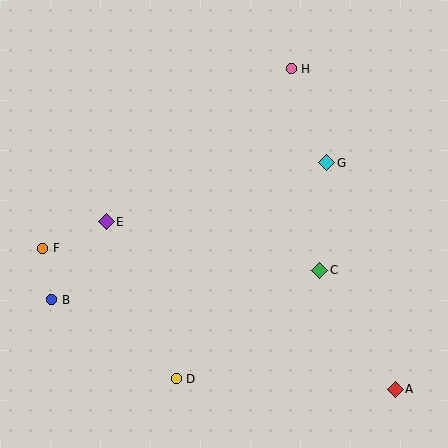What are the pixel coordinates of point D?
Point D is at (176, 379).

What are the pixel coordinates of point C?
Point C is at (320, 270).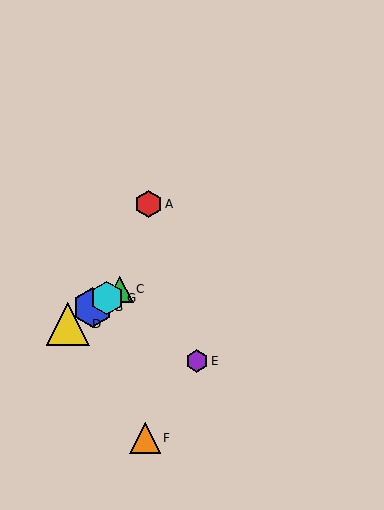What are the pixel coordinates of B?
Object B is at (92, 307).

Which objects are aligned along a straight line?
Objects B, C, D, G are aligned along a straight line.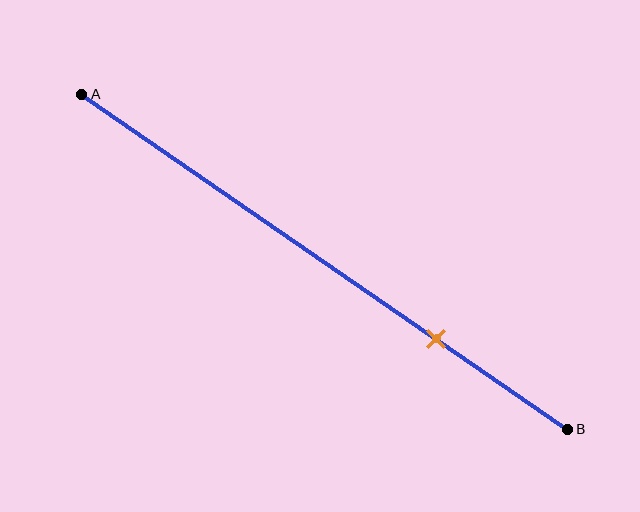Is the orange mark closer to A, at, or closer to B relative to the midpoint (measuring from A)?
The orange mark is closer to point B than the midpoint of segment AB.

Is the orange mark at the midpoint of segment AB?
No, the mark is at about 75% from A, not at the 50% midpoint.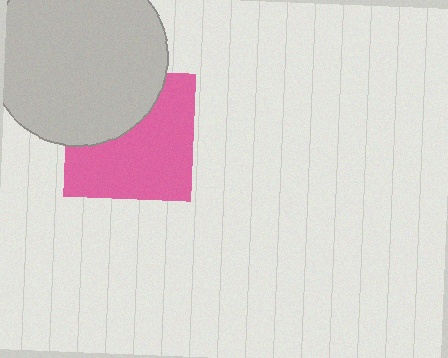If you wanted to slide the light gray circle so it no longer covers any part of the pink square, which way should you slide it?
Slide it up — that is the most direct way to separate the two shapes.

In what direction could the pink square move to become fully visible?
The pink square could move down. That would shift it out from behind the light gray circle entirely.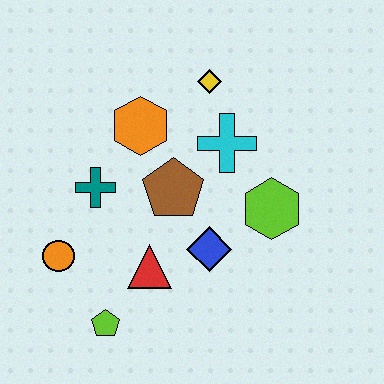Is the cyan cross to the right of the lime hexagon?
No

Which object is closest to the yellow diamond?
The cyan cross is closest to the yellow diamond.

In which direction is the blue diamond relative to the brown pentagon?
The blue diamond is below the brown pentagon.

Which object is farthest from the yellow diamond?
The lime pentagon is farthest from the yellow diamond.